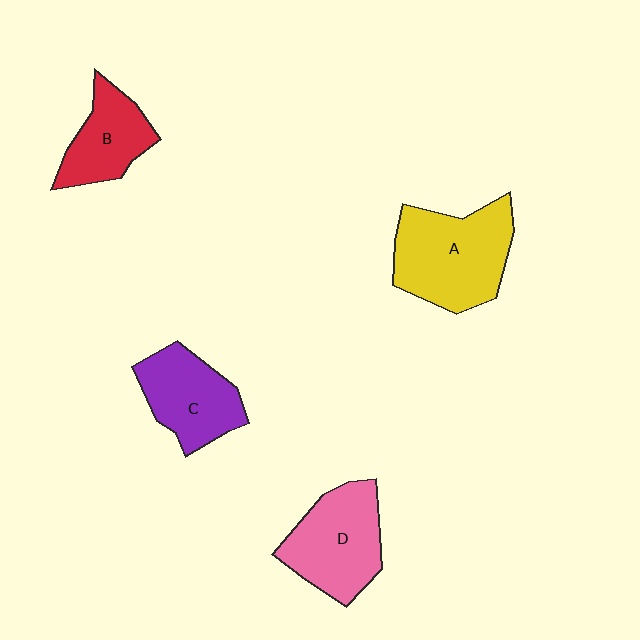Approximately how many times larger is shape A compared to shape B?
Approximately 1.7 times.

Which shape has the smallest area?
Shape B (red).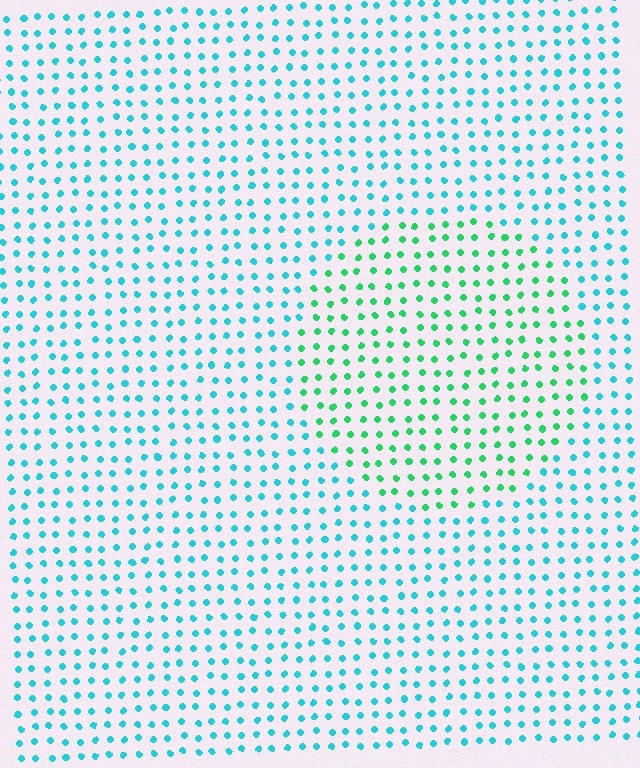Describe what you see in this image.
The image is filled with small cyan elements in a uniform arrangement. A circle-shaped region is visible where the elements are tinted to a slightly different hue, forming a subtle color boundary.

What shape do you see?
I see a circle.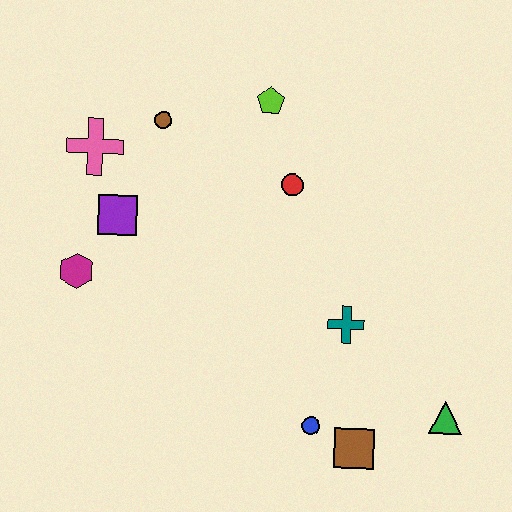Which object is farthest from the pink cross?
The green triangle is farthest from the pink cross.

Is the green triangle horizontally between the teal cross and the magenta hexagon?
No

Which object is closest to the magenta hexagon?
The purple square is closest to the magenta hexagon.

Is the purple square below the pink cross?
Yes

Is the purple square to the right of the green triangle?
No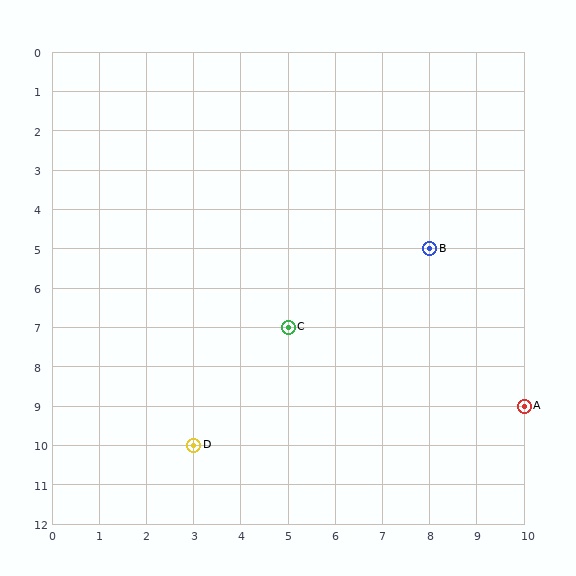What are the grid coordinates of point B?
Point B is at grid coordinates (8, 5).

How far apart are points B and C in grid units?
Points B and C are 3 columns and 2 rows apart (about 3.6 grid units diagonally).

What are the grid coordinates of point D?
Point D is at grid coordinates (3, 10).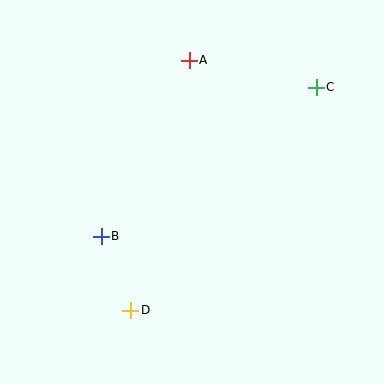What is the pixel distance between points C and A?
The distance between C and A is 130 pixels.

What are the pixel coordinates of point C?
Point C is at (316, 87).